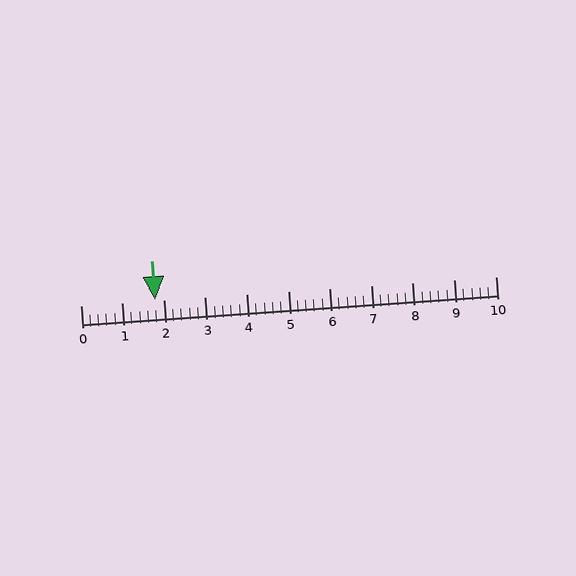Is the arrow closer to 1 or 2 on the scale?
The arrow is closer to 2.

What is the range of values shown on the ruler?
The ruler shows values from 0 to 10.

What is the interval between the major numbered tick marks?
The major tick marks are spaced 1 units apart.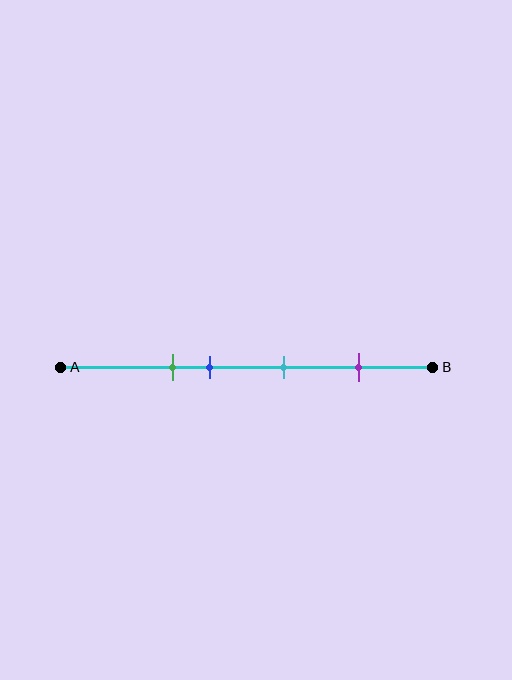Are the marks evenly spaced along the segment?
No, the marks are not evenly spaced.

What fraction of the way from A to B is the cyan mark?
The cyan mark is approximately 60% (0.6) of the way from A to B.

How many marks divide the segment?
There are 4 marks dividing the segment.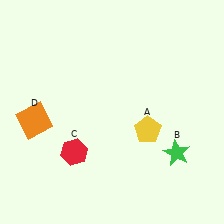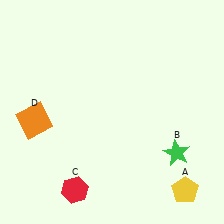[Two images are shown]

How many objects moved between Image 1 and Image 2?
2 objects moved between the two images.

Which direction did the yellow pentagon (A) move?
The yellow pentagon (A) moved down.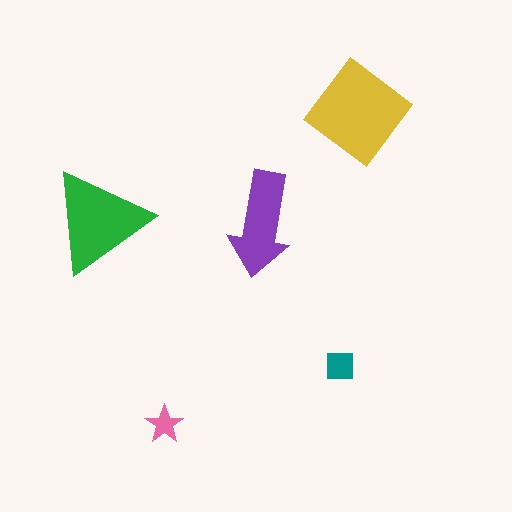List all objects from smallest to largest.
The pink star, the teal square, the purple arrow, the green triangle, the yellow diamond.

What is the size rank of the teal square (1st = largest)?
4th.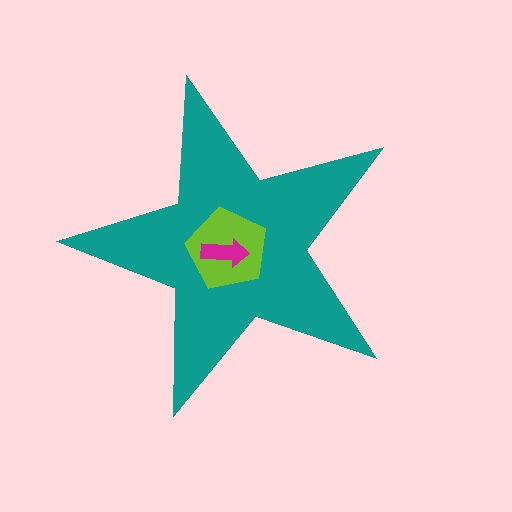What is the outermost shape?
The teal star.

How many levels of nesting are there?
3.